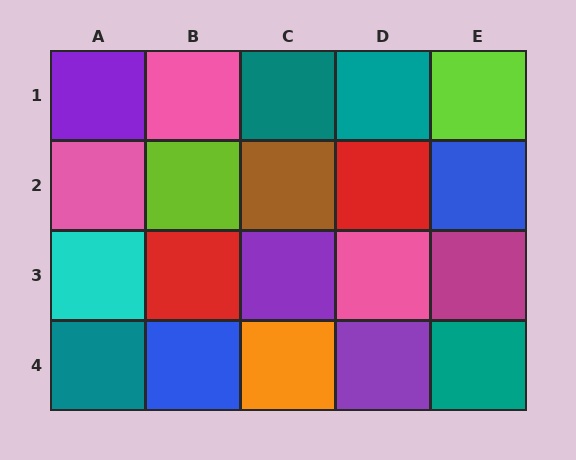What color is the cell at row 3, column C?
Purple.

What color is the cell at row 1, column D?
Teal.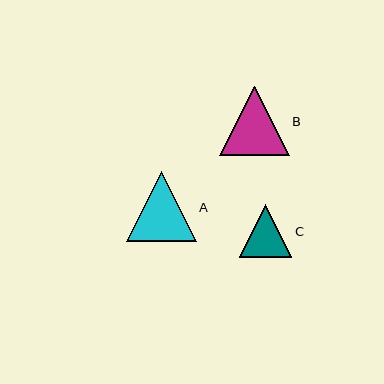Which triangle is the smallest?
Triangle C is the smallest with a size of approximately 52 pixels.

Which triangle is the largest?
Triangle A is the largest with a size of approximately 70 pixels.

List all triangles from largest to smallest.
From largest to smallest: A, B, C.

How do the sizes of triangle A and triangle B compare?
Triangle A and triangle B are approximately the same size.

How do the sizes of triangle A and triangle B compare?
Triangle A and triangle B are approximately the same size.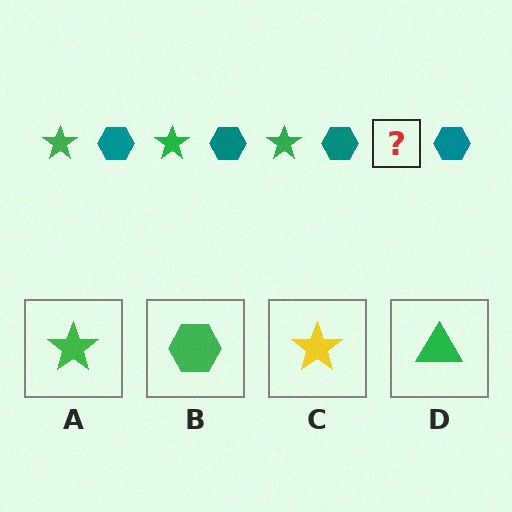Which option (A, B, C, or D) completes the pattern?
A.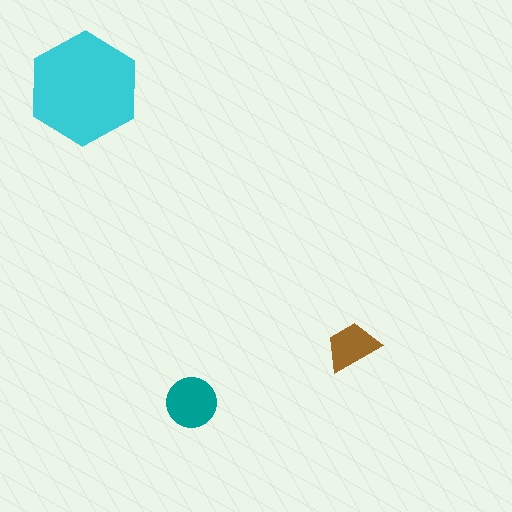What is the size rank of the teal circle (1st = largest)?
2nd.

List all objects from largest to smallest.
The cyan hexagon, the teal circle, the brown trapezoid.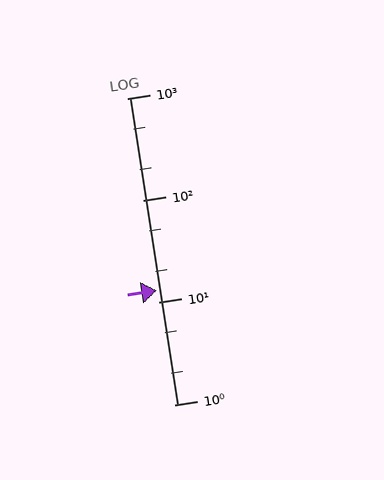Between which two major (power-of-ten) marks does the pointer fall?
The pointer is between 10 and 100.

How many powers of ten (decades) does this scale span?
The scale spans 3 decades, from 1 to 1000.